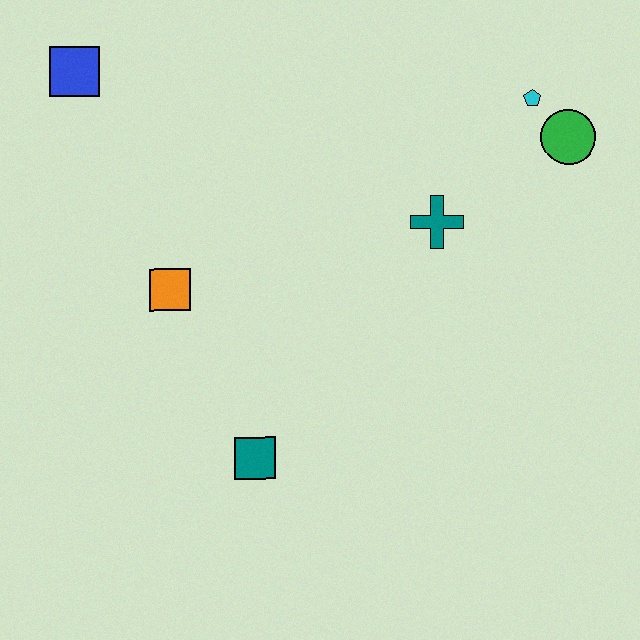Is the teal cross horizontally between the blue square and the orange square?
No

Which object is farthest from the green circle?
The blue square is farthest from the green circle.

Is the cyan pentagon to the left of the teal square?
No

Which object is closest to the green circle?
The cyan pentagon is closest to the green circle.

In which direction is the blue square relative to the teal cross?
The blue square is to the left of the teal cross.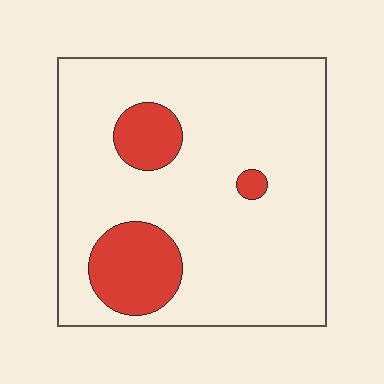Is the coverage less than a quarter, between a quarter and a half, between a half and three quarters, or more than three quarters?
Less than a quarter.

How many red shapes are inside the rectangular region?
3.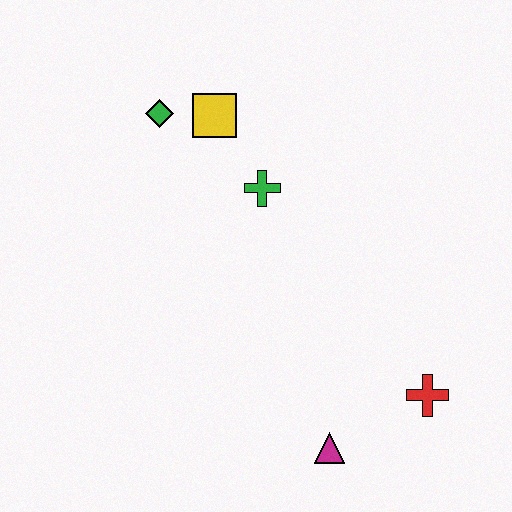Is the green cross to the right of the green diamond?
Yes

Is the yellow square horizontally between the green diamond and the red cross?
Yes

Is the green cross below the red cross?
No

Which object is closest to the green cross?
The yellow square is closest to the green cross.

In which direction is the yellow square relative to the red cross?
The yellow square is above the red cross.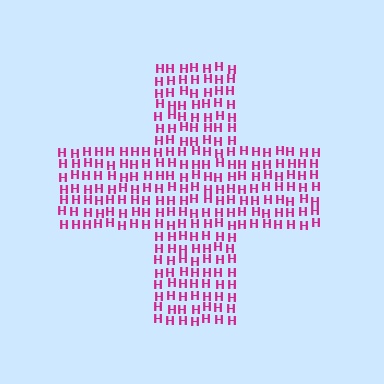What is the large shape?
The large shape is a cross.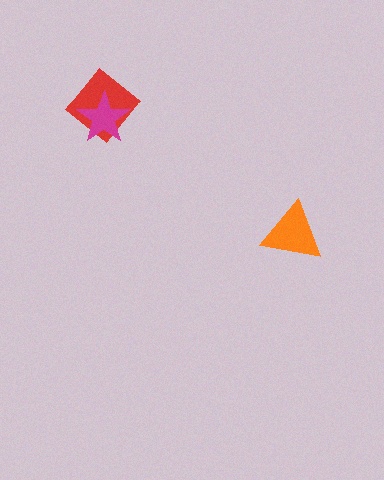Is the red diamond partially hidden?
Yes, it is partially covered by another shape.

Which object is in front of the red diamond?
The magenta star is in front of the red diamond.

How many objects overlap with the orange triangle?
0 objects overlap with the orange triangle.